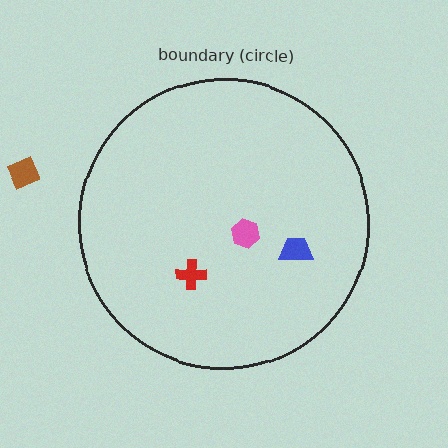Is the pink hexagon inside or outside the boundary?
Inside.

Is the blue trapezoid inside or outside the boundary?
Inside.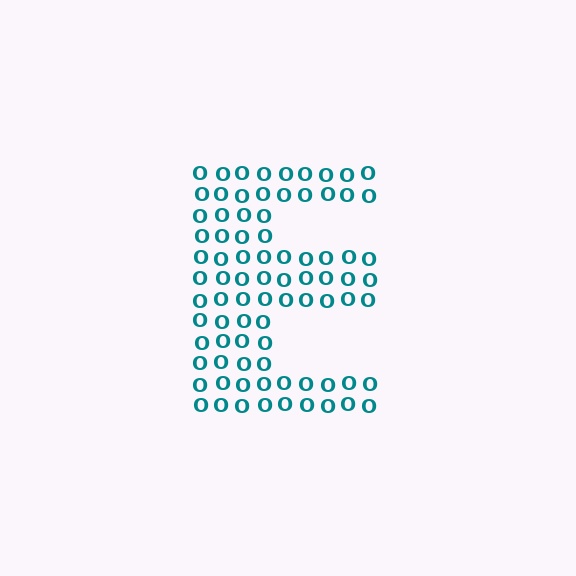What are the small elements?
The small elements are letter O's.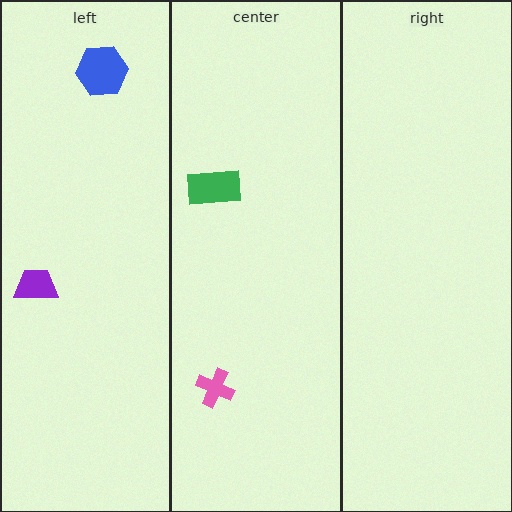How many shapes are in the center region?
2.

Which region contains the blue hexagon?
The left region.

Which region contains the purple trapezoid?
The left region.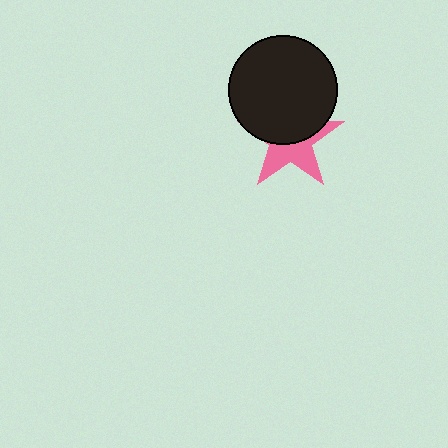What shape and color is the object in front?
The object in front is a black circle.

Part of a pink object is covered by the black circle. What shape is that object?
It is a star.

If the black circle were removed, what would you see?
You would see the complete pink star.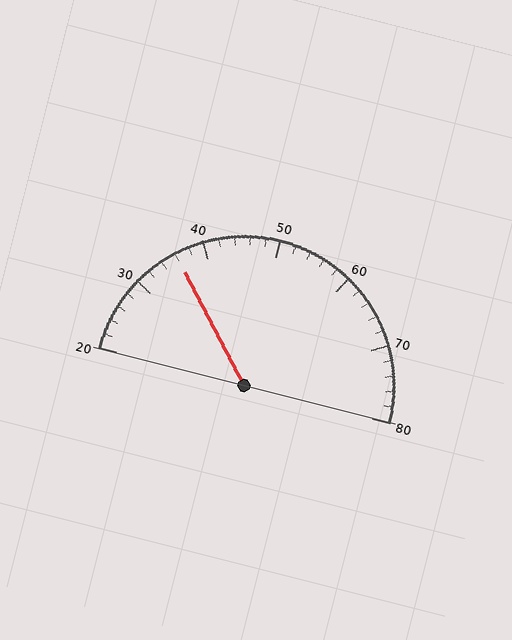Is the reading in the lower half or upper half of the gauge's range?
The reading is in the lower half of the range (20 to 80).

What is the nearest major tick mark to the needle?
The nearest major tick mark is 40.